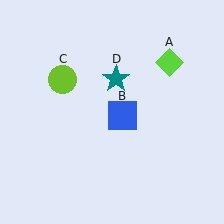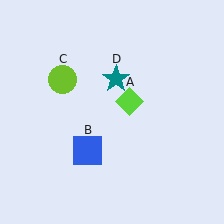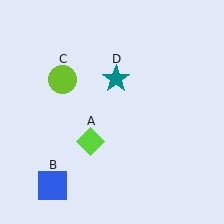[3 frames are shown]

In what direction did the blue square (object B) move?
The blue square (object B) moved down and to the left.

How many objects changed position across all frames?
2 objects changed position: lime diamond (object A), blue square (object B).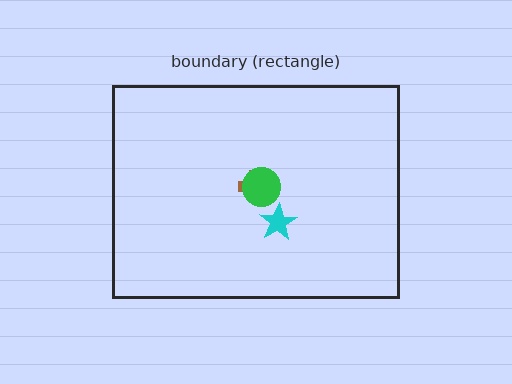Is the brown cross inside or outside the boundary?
Inside.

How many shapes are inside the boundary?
3 inside, 0 outside.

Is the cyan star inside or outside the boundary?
Inside.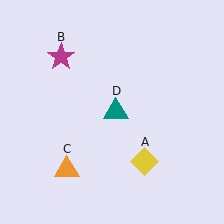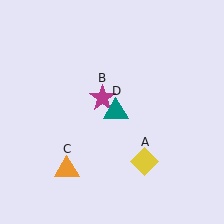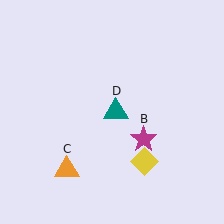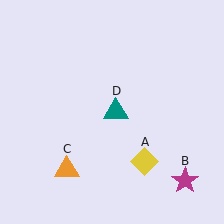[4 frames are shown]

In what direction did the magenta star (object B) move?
The magenta star (object B) moved down and to the right.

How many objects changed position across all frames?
1 object changed position: magenta star (object B).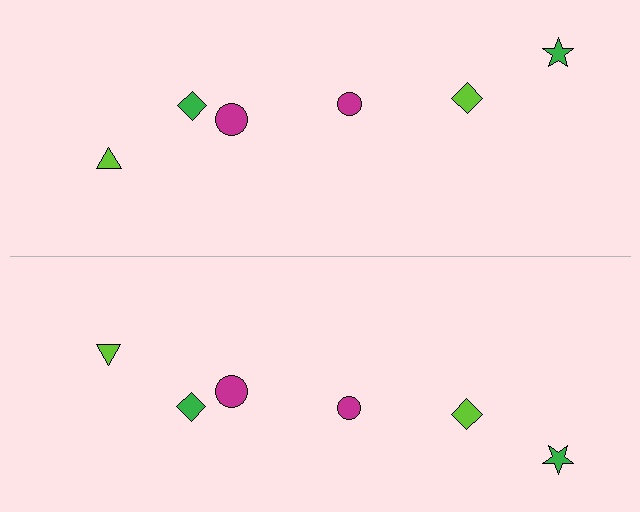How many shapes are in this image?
There are 12 shapes in this image.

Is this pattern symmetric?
Yes, this pattern has bilateral (reflection) symmetry.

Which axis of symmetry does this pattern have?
The pattern has a horizontal axis of symmetry running through the center of the image.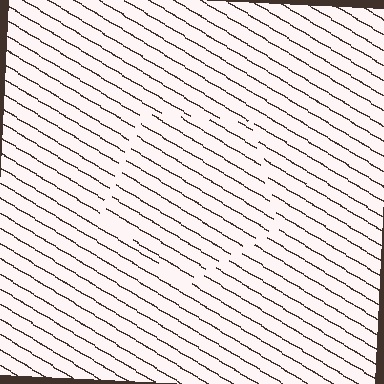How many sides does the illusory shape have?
5 sides — the line-ends trace a pentagon.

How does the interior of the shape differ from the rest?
The interior of the shape contains the same grating, shifted by half a period — the contour is defined by the phase discontinuity where line-ends from the inner and outer gratings abut.